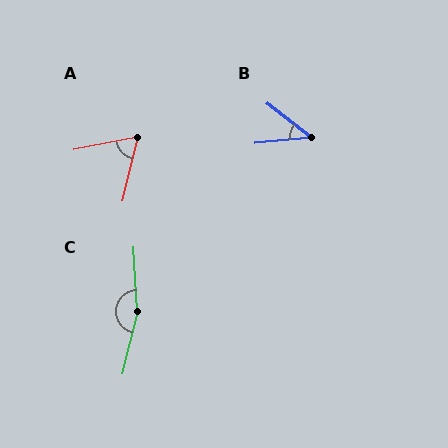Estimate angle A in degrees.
Approximately 65 degrees.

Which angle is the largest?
C, at approximately 163 degrees.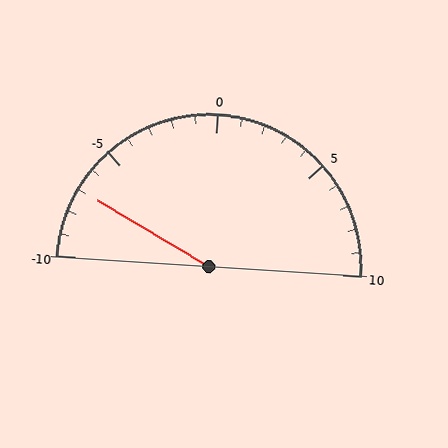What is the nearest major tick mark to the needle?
The nearest major tick mark is -5.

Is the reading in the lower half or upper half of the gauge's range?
The reading is in the lower half of the range (-10 to 10).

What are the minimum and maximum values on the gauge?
The gauge ranges from -10 to 10.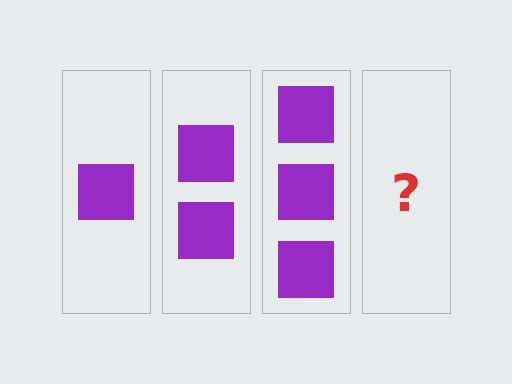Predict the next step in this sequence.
The next step is 4 squares.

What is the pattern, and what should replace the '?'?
The pattern is that each step adds one more square. The '?' should be 4 squares.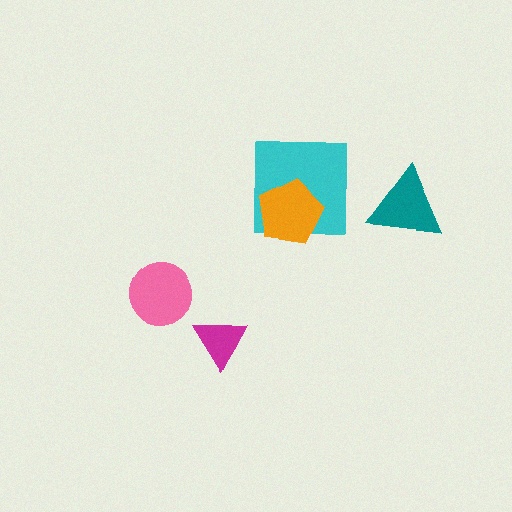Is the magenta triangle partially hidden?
No, no other shape covers it.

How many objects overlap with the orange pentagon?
1 object overlaps with the orange pentagon.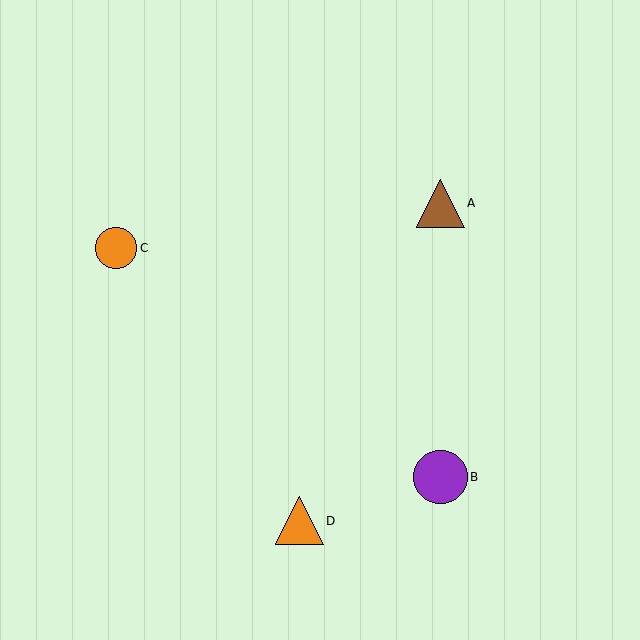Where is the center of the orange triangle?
The center of the orange triangle is at (299, 521).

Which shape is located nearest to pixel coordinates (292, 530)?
The orange triangle (labeled D) at (299, 521) is nearest to that location.